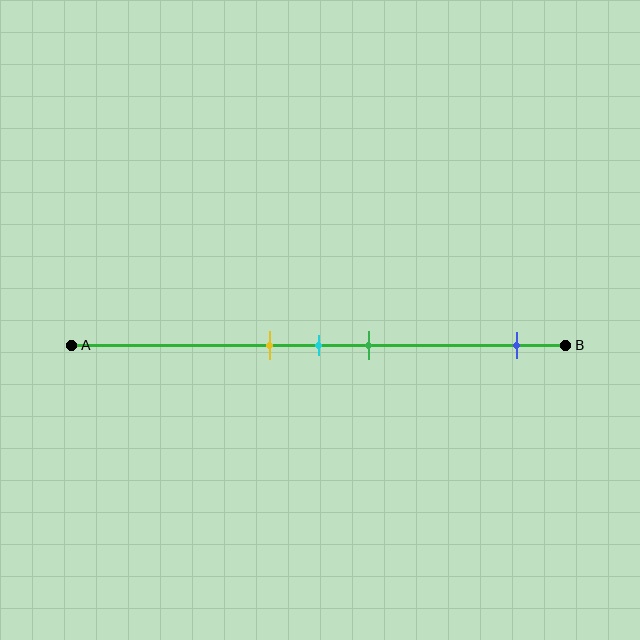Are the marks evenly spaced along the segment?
No, the marks are not evenly spaced.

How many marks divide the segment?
There are 4 marks dividing the segment.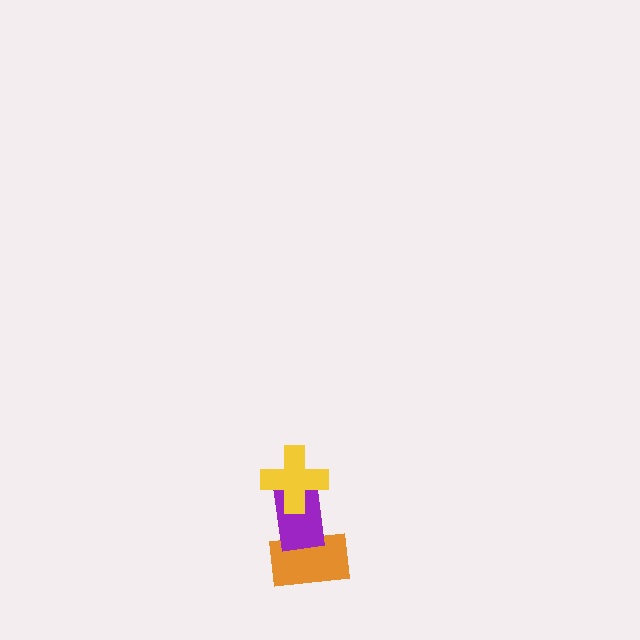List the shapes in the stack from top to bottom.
From top to bottom: the yellow cross, the purple rectangle, the orange rectangle.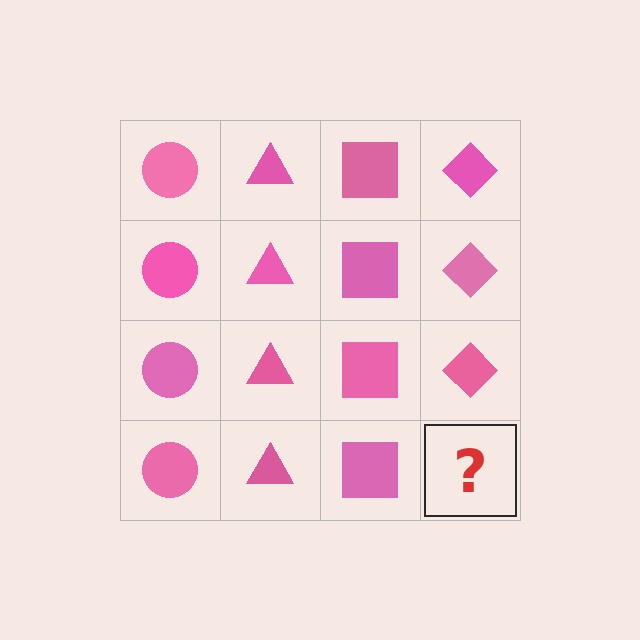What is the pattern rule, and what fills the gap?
The rule is that each column has a consistent shape. The gap should be filled with a pink diamond.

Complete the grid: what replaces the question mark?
The question mark should be replaced with a pink diamond.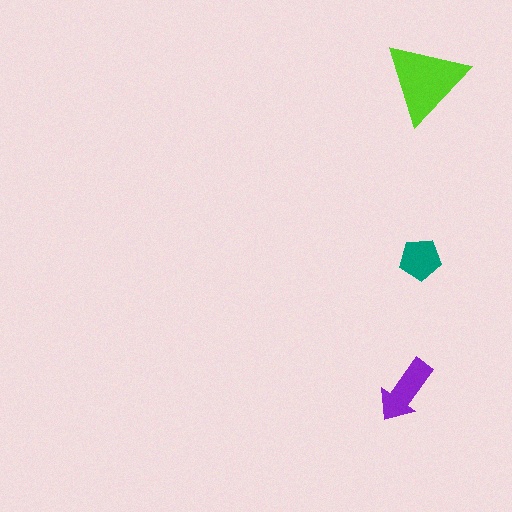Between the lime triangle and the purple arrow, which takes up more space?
The lime triangle.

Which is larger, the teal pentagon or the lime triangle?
The lime triangle.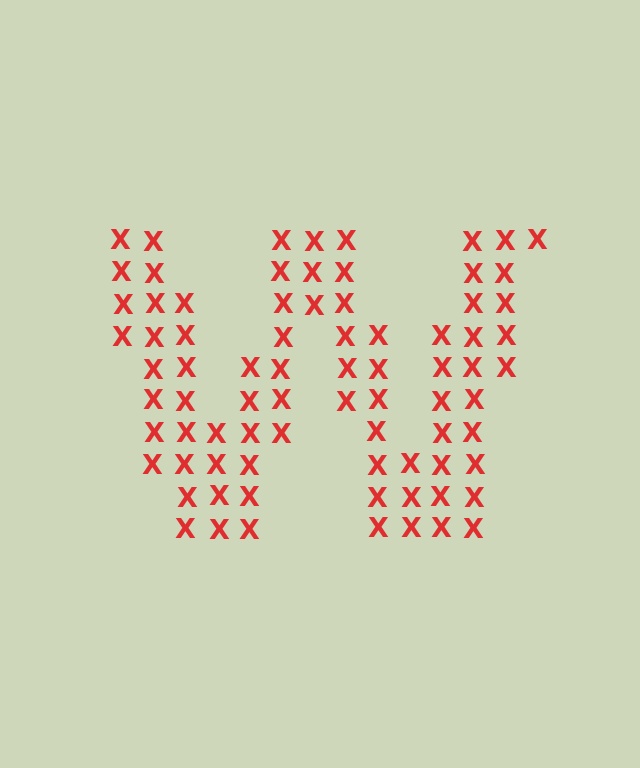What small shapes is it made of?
It is made of small letter X's.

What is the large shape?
The large shape is the letter W.